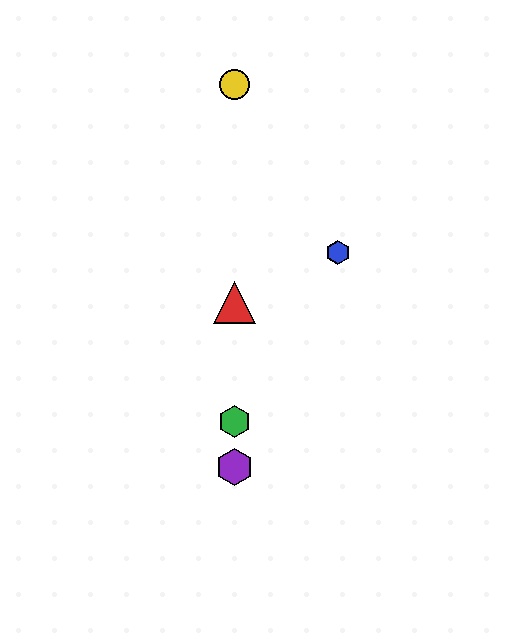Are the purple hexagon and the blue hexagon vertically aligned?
No, the purple hexagon is at x≈234 and the blue hexagon is at x≈338.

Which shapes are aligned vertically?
The red triangle, the green hexagon, the yellow circle, the purple hexagon are aligned vertically.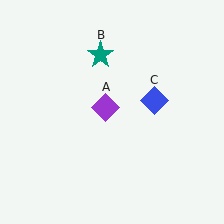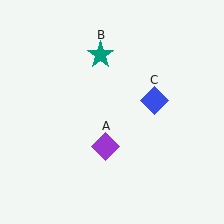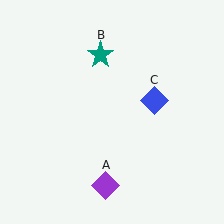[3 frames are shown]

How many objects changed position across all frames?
1 object changed position: purple diamond (object A).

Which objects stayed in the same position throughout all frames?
Teal star (object B) and blue diamond (object C) remained stationary.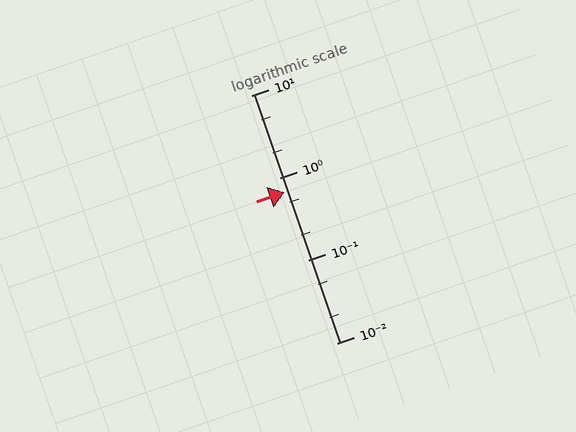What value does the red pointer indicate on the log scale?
The pointer indicates approximately 0.67.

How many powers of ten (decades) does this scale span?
The scale spans 3 decades, from 0.01 to 10.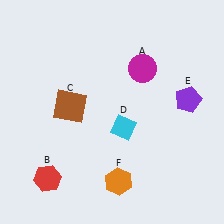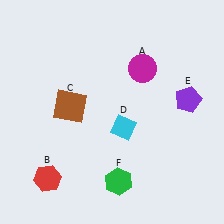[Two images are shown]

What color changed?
The hexagon (F) changed from orange in Image 1 to green in Image 2.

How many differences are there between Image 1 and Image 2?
There is 1 difference between the two images.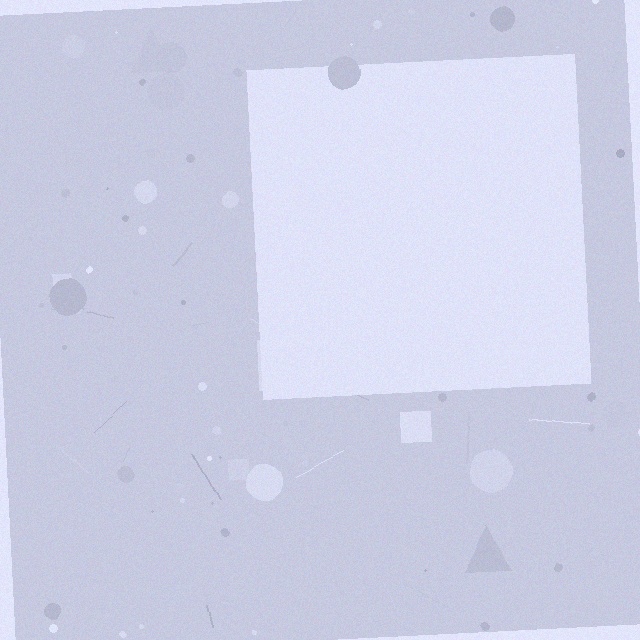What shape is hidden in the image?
A square is hidden in the image.